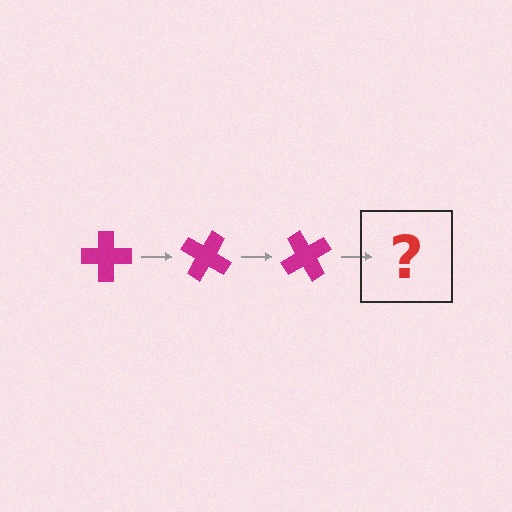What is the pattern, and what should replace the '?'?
The pattern is that the cross rotates 30 degrees each step. The '?' should be a magenta cross rotated 90 degrees.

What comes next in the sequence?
The next element should be a magenta cross rotated 90 degrees.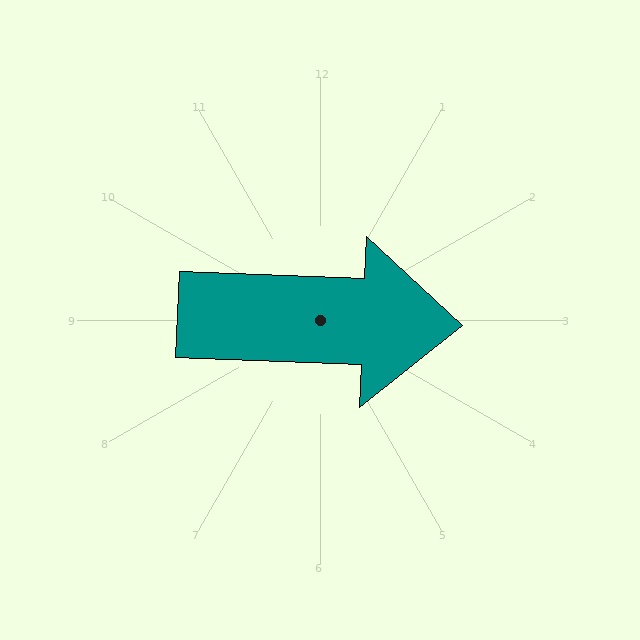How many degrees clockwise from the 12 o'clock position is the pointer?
Approximately 92 degrees.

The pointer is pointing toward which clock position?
Roughly 3 o'clock.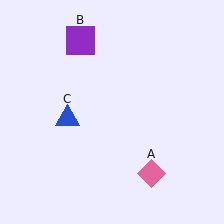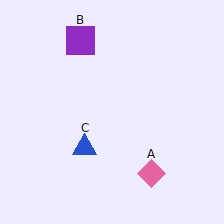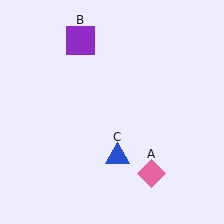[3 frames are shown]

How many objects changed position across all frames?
1 object changed position: blue triangle (object C).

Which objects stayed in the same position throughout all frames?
Pink diamond (object A) and purple square (object B) remained stationary.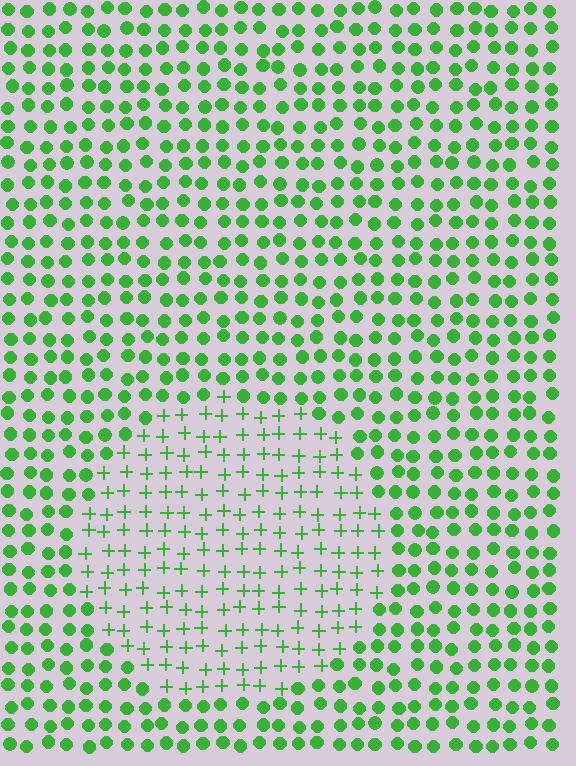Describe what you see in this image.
The image is filled with small green elements arranged in a uniform grid. A circle-shaped region contains plus signs, while the surrounding area contains circles. The boundary is defined purely by the change in element shape.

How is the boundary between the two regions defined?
The boundary is defined by a change in element shape: plus signs inside vs. circles outside. All elements share the same color and spacing.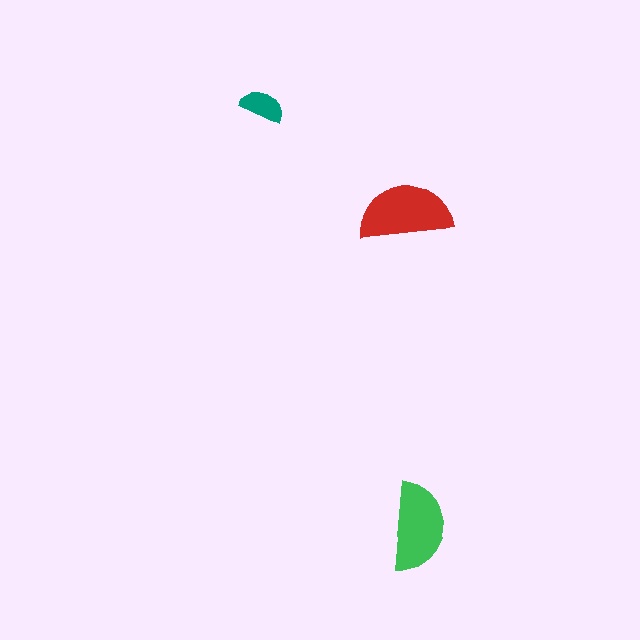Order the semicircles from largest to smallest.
the red one, the green one, the teal one.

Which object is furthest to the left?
The teal semicircle is leftmost.